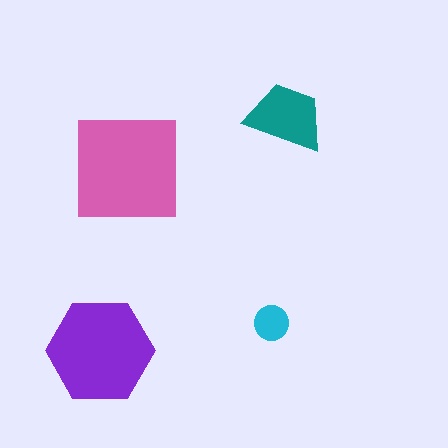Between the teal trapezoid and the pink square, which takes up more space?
The pink square.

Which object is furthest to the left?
The purple hexagon is leftmost.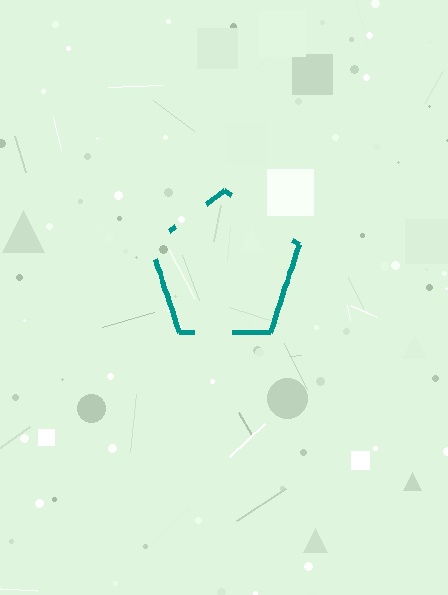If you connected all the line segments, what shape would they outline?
They would outline a pentagon.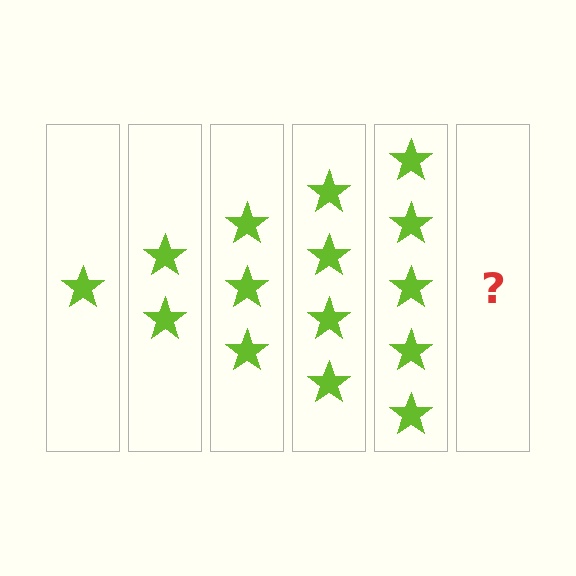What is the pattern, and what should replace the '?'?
The pattern is that each step adds one more star. The '?' should be 6 stars.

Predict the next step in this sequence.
The next step is 6 stars.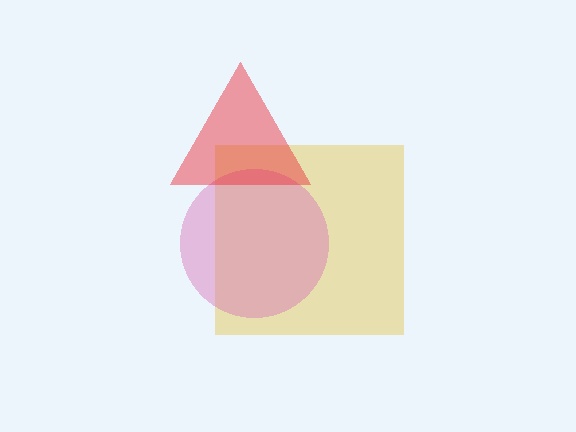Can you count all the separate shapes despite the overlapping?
Yes, there are 3 separate shapes.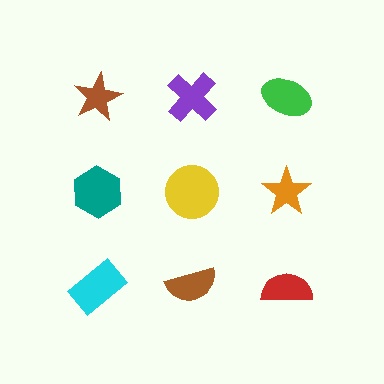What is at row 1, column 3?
A green ellipse.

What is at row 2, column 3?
An orange star.